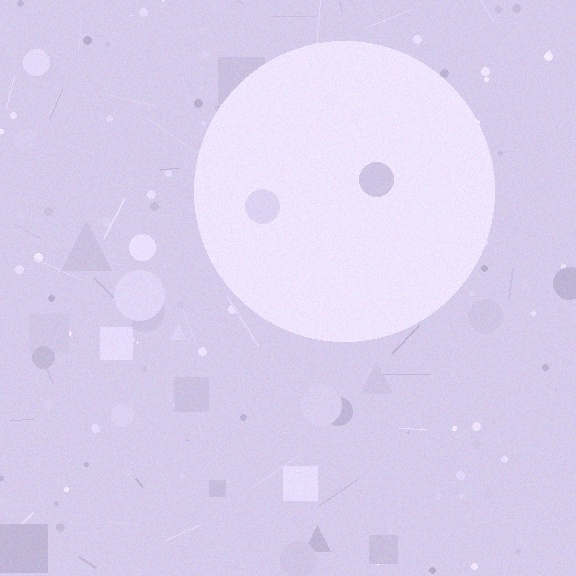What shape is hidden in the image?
A circle is hidden in the image.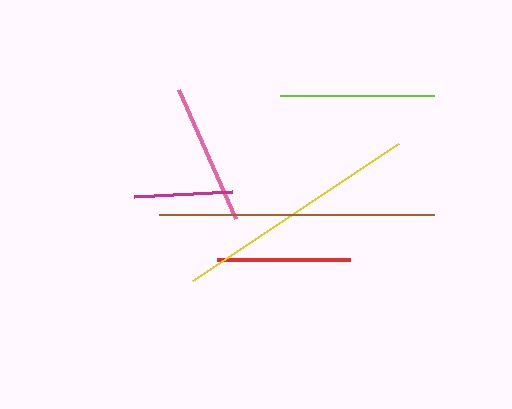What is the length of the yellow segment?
The yellow segment is approximately 247 pixels long.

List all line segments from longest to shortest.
From longest to shortest: brown, yellow, lime, pink, red, magenta.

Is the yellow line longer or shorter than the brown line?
The brown line is longer than the yellow line.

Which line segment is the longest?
The brown line is the longest at approximately 276 pixels.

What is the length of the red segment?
The red segment is approximately 132 pixels long.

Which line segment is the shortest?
The magenta line is the shortest at approximately 98 pixels.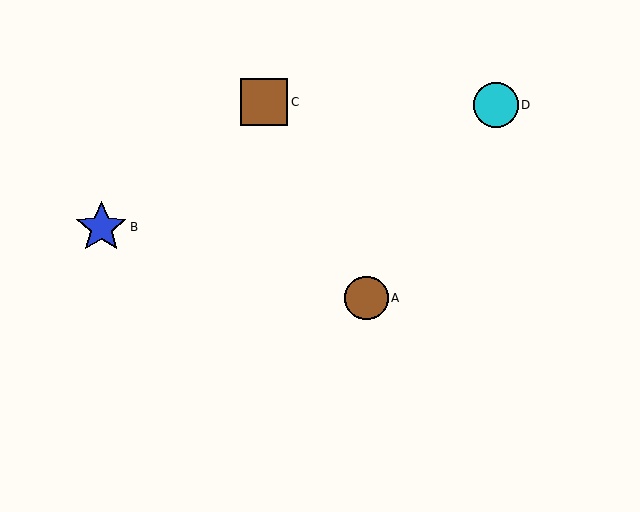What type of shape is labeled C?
Shape C is a brown square.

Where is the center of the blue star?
The center of the blue star is at (101, 227).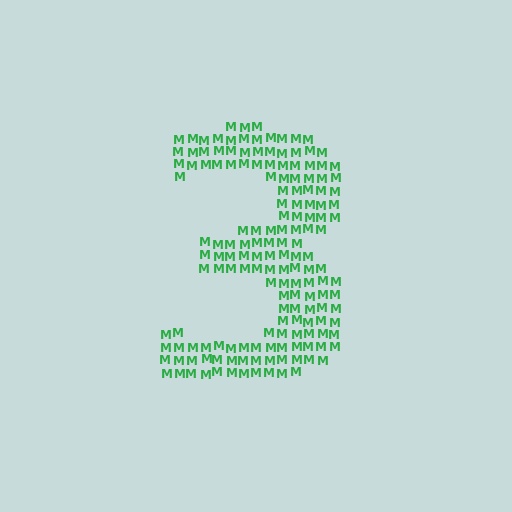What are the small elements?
The small elements are letter M's.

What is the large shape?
The large shape is the digit 3.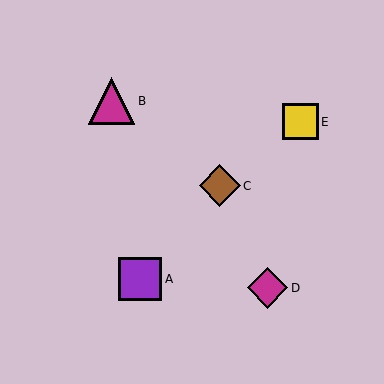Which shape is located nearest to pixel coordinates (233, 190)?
The brown diamond (labeled C) at (220, 186) is nearest to that location.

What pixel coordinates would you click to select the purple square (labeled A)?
Click at (140, 279) to select the purple square A.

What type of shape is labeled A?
Shape A is a purple square.